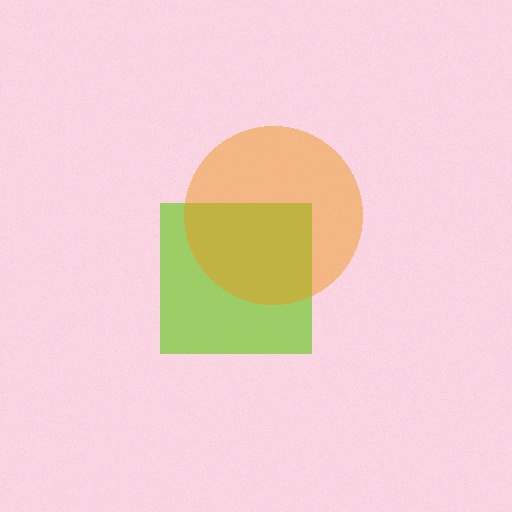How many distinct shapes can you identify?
There are 2 distinct shapes: a lime square, an orange circle.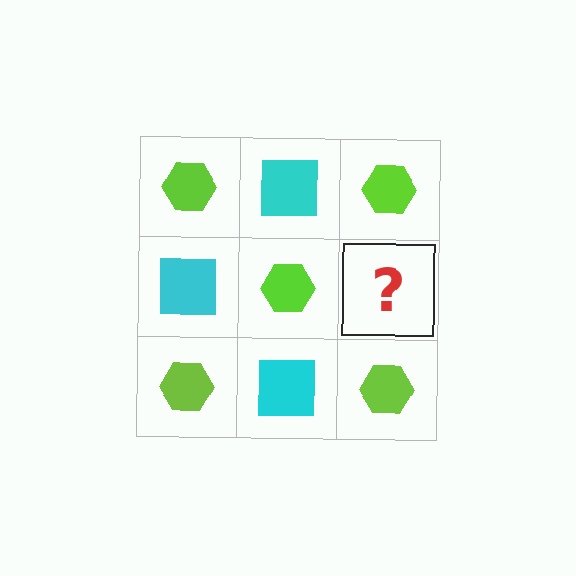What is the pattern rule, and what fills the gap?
The rule is that it alternates lime hexagon and cyan square in a checkerboard pattern. The gap should be filled with a cyan square.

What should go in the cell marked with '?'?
The missing cell should contain a cyan square.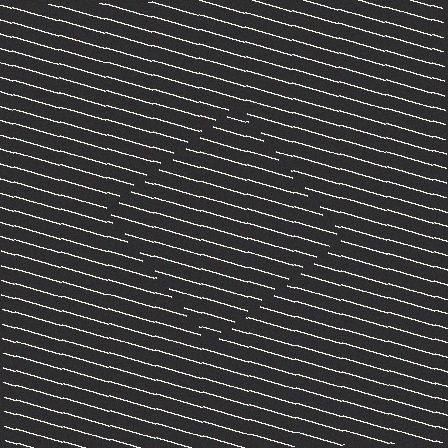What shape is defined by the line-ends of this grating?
An illusory square. The interior of the shape contains the same grating, shifted by half a period — the contour is defined by the phase discontinuity where line-ends from the inner and outer gratings abut.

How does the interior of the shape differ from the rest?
The interior of the shape contains the same grating, shifted by half a period — the contour is defined by the phase discontinuity where line-ends from the inner and outer gratings abut.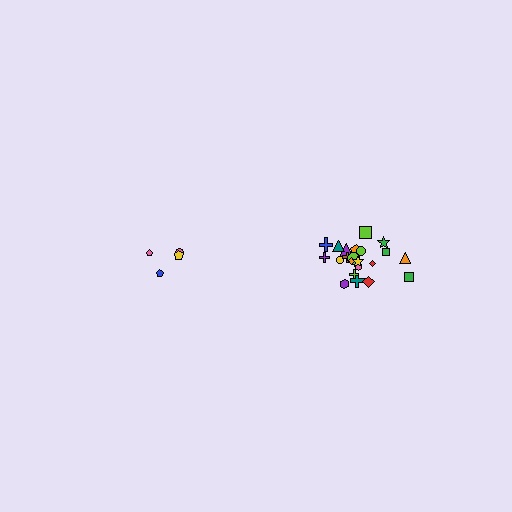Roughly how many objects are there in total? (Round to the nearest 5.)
Roughly 25 objects in total.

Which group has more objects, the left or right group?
The right group.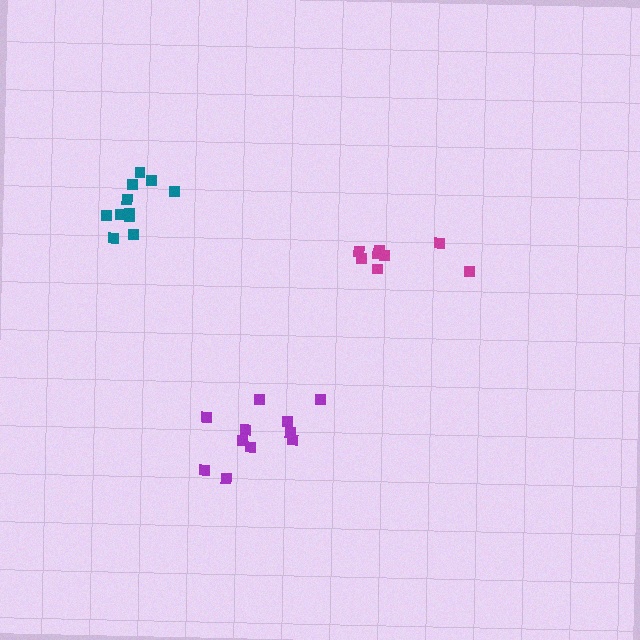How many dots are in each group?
Group 1: 11 dots, Group 2: 11 dots, Group 3: 8 dots (30 total).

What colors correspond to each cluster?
The clusters are colored: purple, teal, magenta.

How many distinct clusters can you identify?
There are 3 distinct clusters.